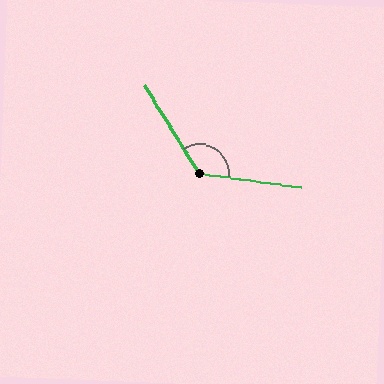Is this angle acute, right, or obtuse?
It is obtuse.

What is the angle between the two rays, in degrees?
Approximately 129 degrees.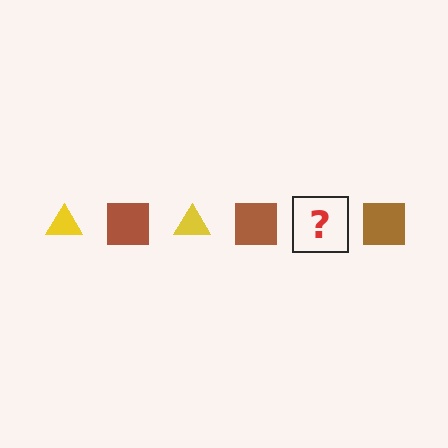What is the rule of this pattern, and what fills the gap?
The rule is that the pattern alternates between yellow triangle and brown square. The gap should be filled with a yellow triangle.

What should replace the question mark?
The question mark should be replaced with a yellow triangle.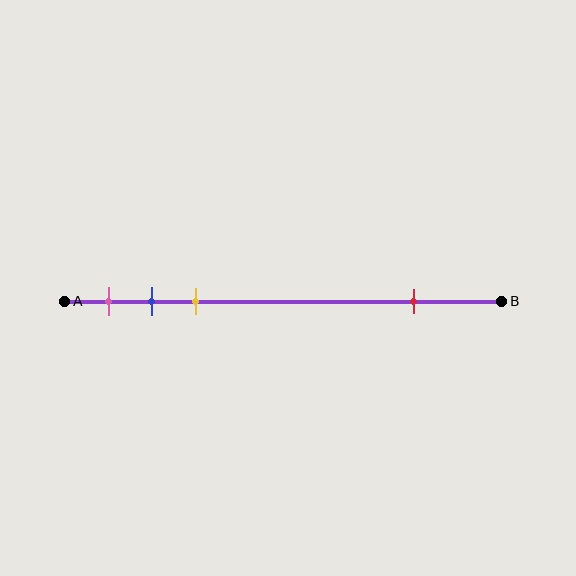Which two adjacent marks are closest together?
The blue and yellow marks are the closest adjacent pair.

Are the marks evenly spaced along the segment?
No, the marks are not evenly spaced.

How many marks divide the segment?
There are 4 marks dividing the segment.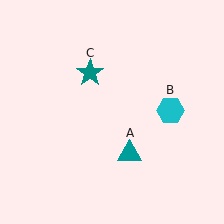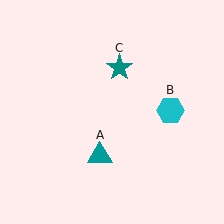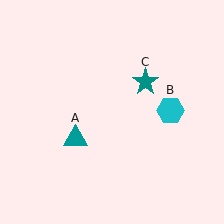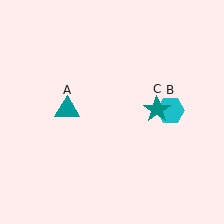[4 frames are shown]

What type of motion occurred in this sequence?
The teal triangle (object A), teal star (object C) rotated clockwise around the center of the scene.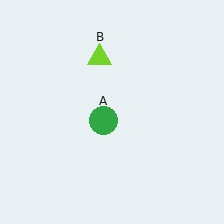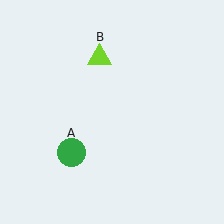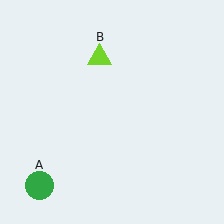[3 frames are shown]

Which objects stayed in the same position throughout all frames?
Lime triangle (object B) remained stationary.